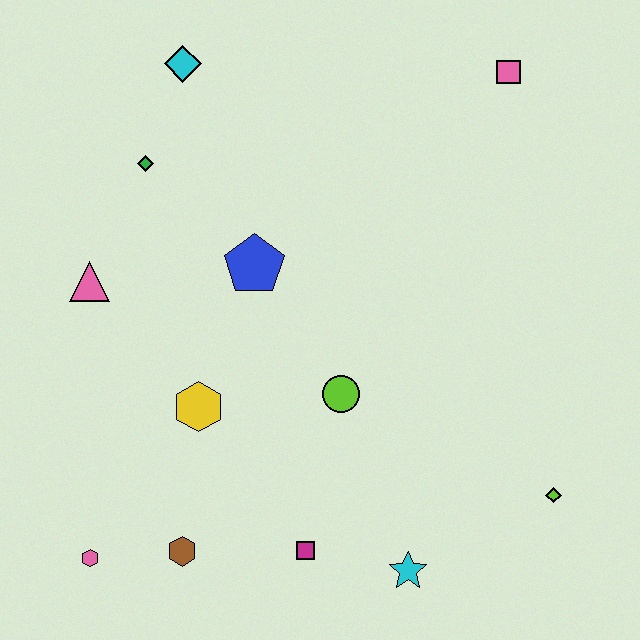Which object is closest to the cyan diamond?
The green diamond is closest to the cyan diamond.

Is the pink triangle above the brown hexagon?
Yes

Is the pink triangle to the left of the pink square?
Yes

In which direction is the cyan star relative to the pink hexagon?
The cyan star is to the right of the pink hexagon.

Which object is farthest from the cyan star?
The cyan diamond is farthest from the cyan star.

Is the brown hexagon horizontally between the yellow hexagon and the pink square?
No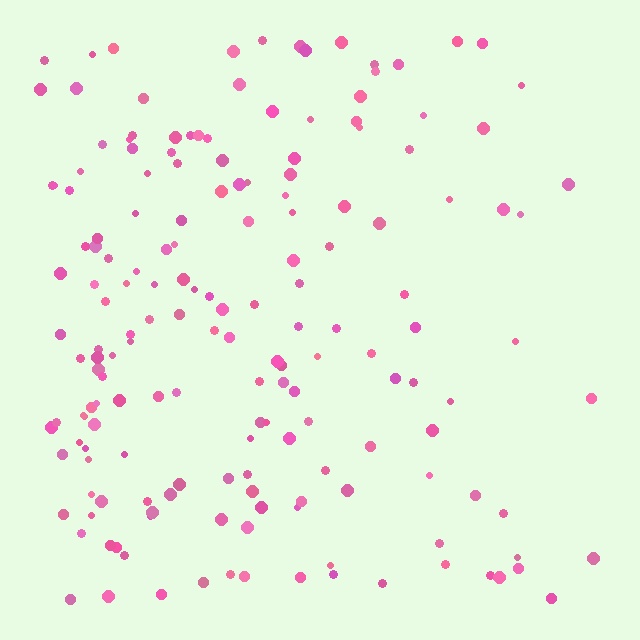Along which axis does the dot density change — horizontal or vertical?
Horizontal.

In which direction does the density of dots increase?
From right to left, with the left side densest.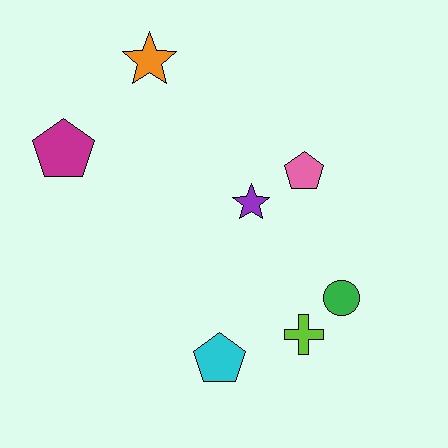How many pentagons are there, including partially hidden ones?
There are 3 pentagons.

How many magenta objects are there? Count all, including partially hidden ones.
There is 1 magenta object.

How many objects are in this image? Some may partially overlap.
There are 7 objects.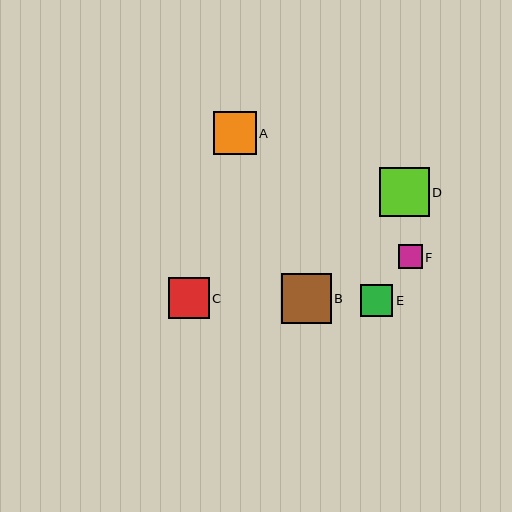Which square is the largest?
Square D is the largest with a size of approximately 50 pixels.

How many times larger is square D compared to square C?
Square D is approximately 1.2 times the size of square C.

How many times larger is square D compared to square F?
Square D is approximately 2.1 times the size of square F.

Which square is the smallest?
Square F is the smallest with a size of approximately 24 pixels.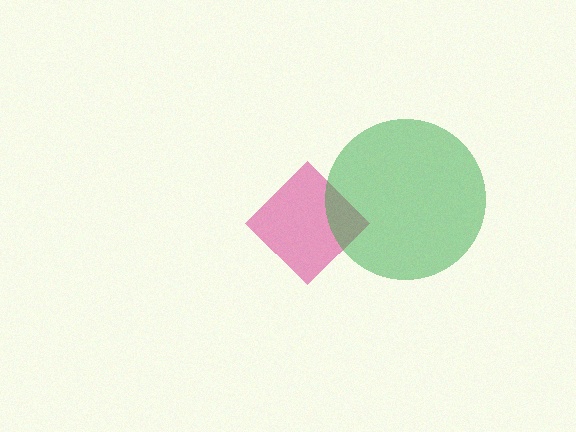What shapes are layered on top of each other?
The layered shapes are: a magenta diamond, a green circle.